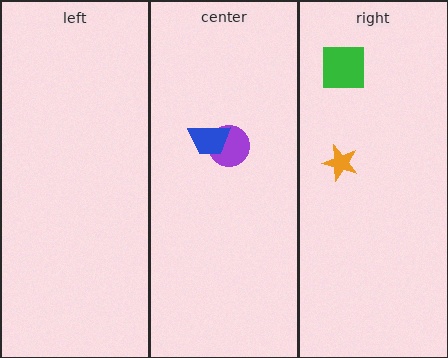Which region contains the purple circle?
The center region.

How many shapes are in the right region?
2.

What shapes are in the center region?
The purple circle, the blue trapezoid.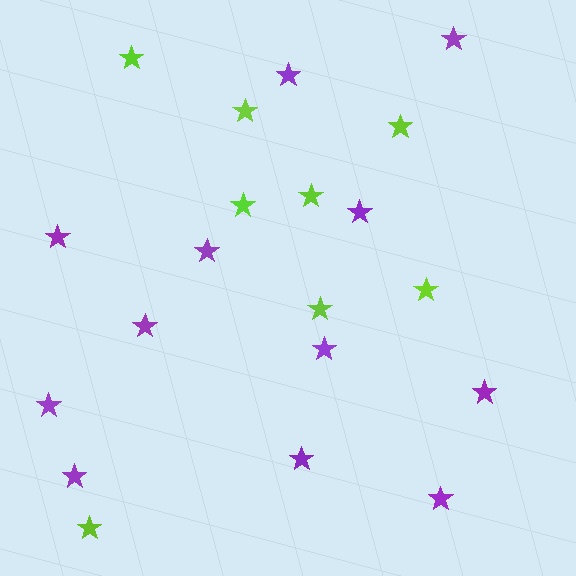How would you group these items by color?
There are 2 groups: one group of purple stars (12) and one group of lime stars (8).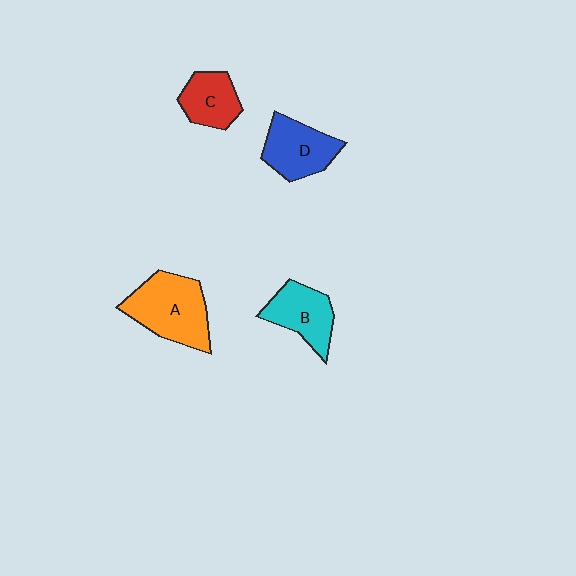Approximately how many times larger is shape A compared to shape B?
Approximately 1.5 times.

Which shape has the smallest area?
Shape C (red).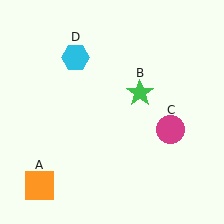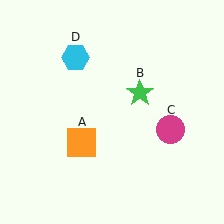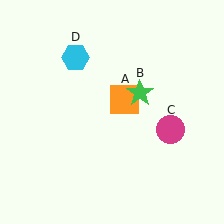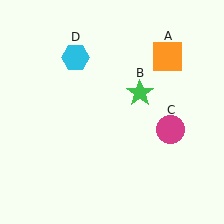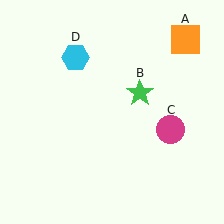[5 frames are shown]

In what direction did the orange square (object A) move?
The orange square (object A) moved up and to the right.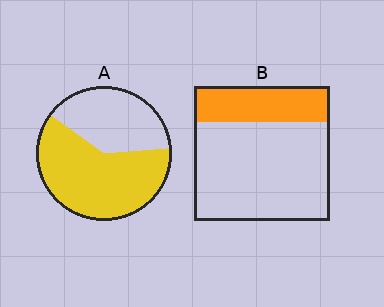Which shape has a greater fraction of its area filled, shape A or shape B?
Shape A.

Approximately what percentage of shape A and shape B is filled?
A is approximately 60% and B is approximately 25%.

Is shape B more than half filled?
No.